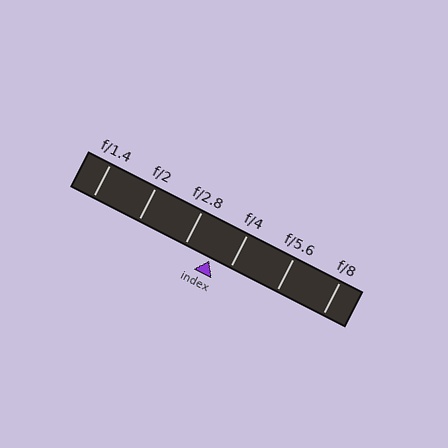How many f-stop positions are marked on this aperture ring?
There are 6 f-stop positions marked.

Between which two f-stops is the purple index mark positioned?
The index mark is between f/2.8 and f/4.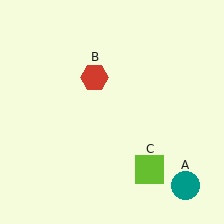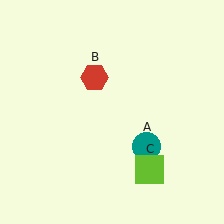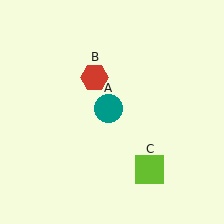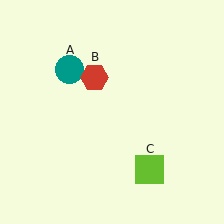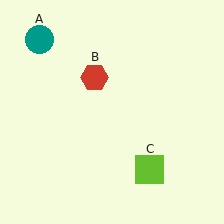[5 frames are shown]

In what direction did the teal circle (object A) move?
The teal circle (object A) moved up and to the left.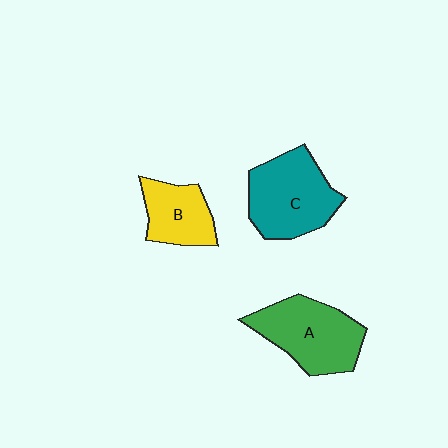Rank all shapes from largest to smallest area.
From largest to smallest: C (teal), A (green), B (yellow).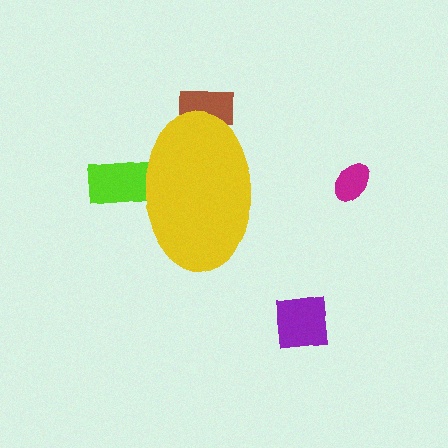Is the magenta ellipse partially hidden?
No, the magenta ellipse is fully visible.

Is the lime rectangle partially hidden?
Yes, the lime rectangle is partially hidden behind the yellow ellipse.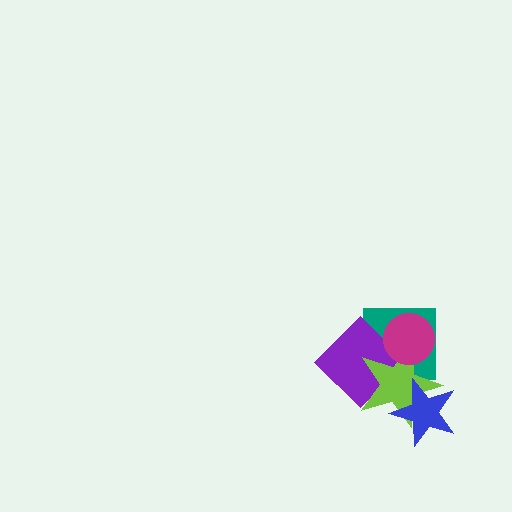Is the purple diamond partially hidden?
Yes, it is partially covered by another shape.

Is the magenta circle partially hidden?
No, no other shape covers it.